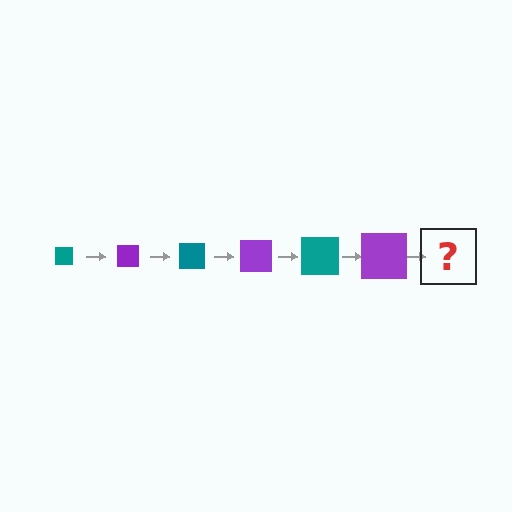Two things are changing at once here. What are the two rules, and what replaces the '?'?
The two rules are that the square grows larger each step and the color cycles through teal and purple. The '?' should be a teal square, larger than the previous one.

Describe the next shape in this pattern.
It should be a teal square, larger than the previous one.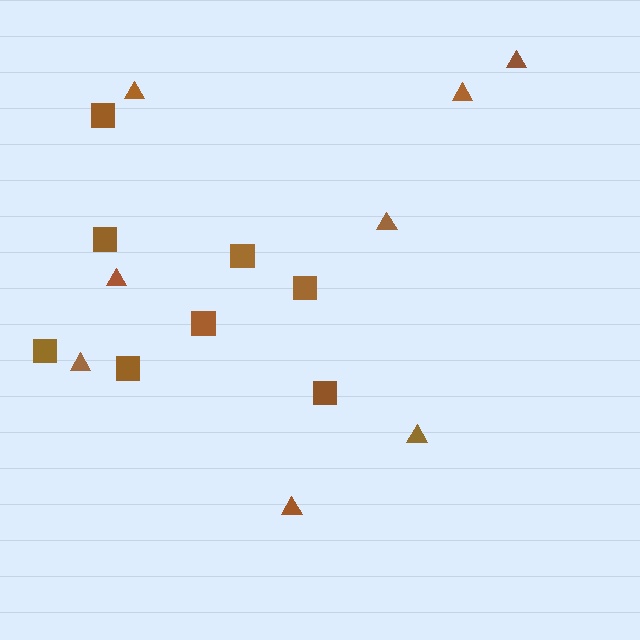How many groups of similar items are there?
There are 2 groups: one group of triangles (8) and one group of squares (8).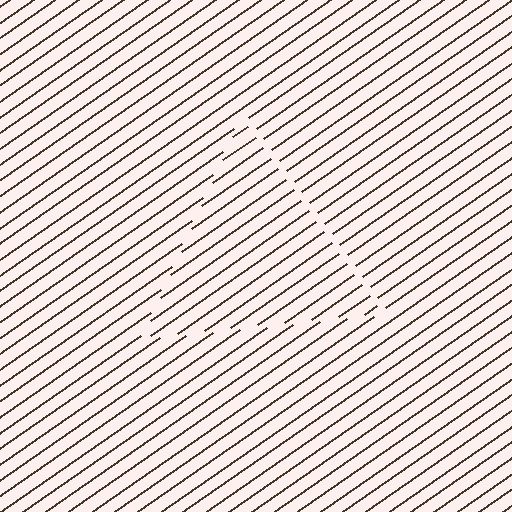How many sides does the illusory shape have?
3 sides — the line-ends trace a triangle.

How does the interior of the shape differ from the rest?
The interior of the shape contains the same grating, shifted by half a period — the contour is defined by the phase discontinuity where line-ends from the inner and outer gratings abut.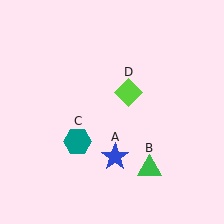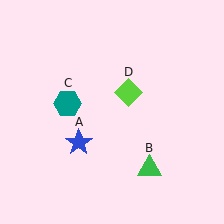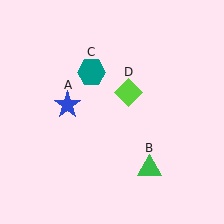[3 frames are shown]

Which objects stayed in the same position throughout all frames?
Green triangle (object B) and lime diamond (object D) remained stationary.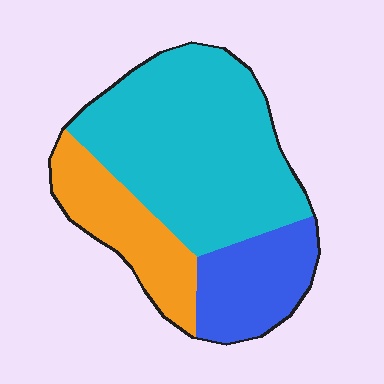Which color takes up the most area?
Cyan, at roughly 60%.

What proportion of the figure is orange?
Orange takes up about one fifth (1/5) of the figure.